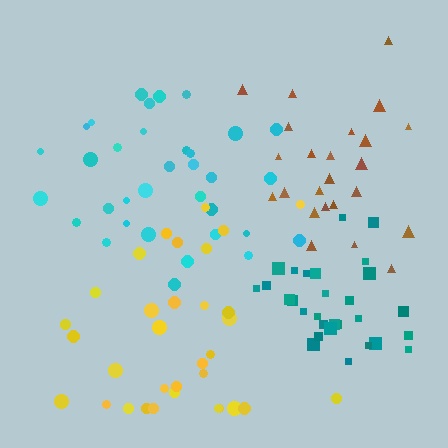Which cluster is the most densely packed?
Teal.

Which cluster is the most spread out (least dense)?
Yellow.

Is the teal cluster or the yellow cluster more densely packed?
Teal.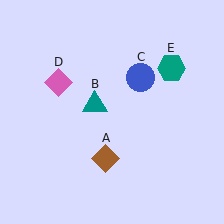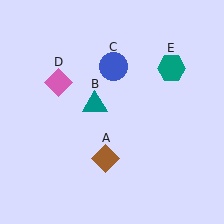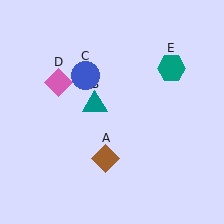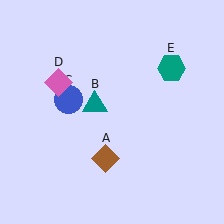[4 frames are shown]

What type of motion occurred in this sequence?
The blue circle (object C) rotated counterclockwise around the center of the scene.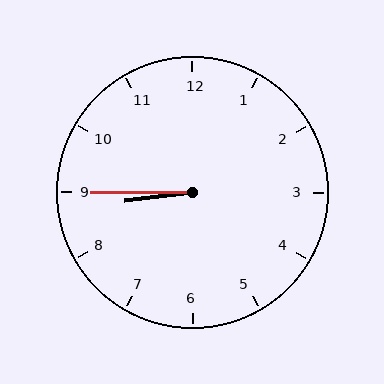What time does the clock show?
8:45.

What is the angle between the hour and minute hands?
Approximately 8 degrees.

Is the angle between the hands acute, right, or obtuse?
It is acute.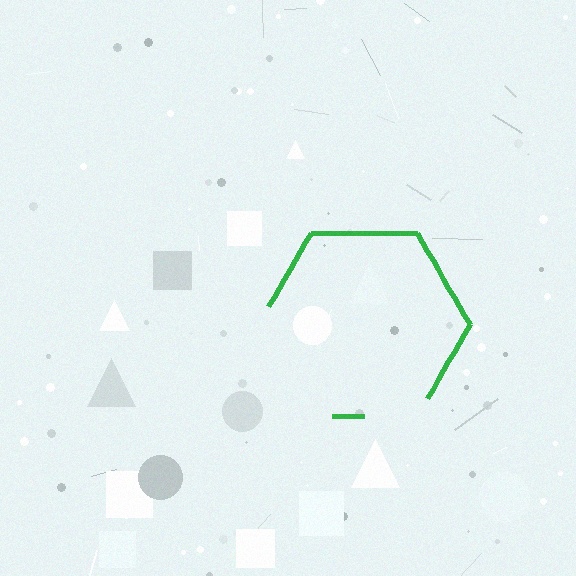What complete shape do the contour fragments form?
The contour fragments form a hexagon.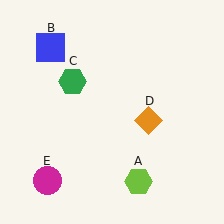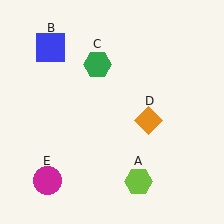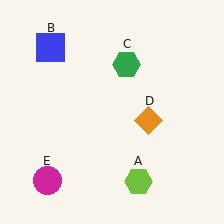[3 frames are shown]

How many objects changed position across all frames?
1 object changed position: green hexagon (object C).